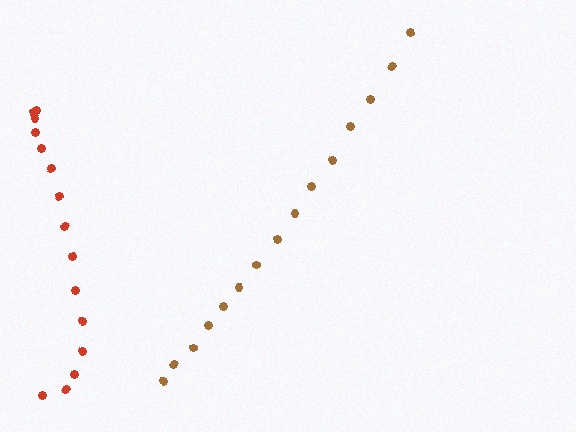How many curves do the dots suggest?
There are 2 distinct paths.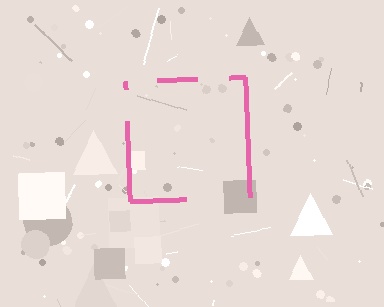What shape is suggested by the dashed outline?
The dashed outline suggests a square.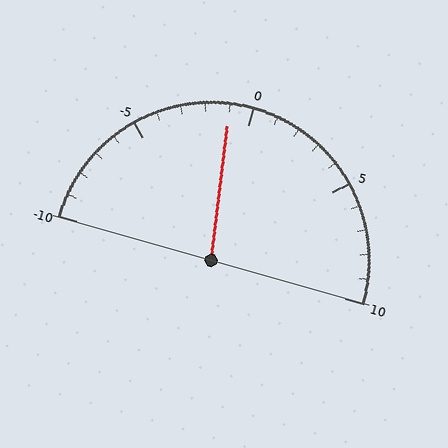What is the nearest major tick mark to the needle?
The nearest major tick mark is 0.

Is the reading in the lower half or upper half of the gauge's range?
The reading is in the lower half of the range (-10 to 10).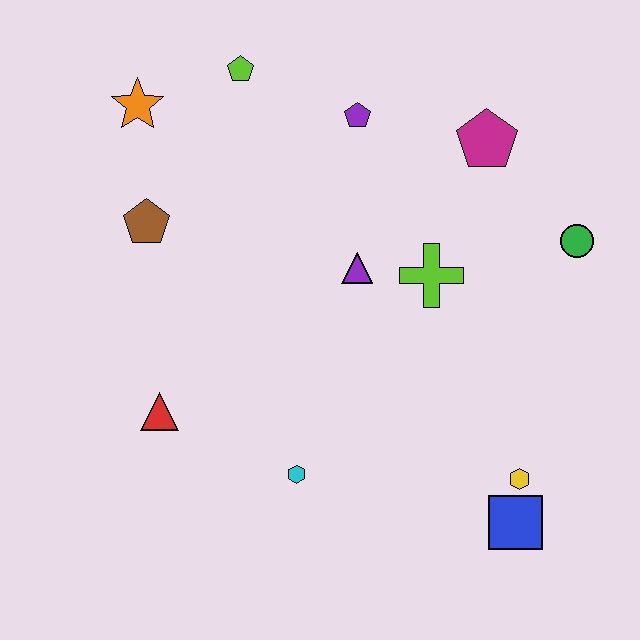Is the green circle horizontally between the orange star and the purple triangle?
No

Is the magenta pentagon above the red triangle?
Yes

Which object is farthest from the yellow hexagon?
The orange star is farthest from the yellow hexagon.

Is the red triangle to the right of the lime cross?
No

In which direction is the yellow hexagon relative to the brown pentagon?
The yellow hexagon is to the right of the brown pentagon.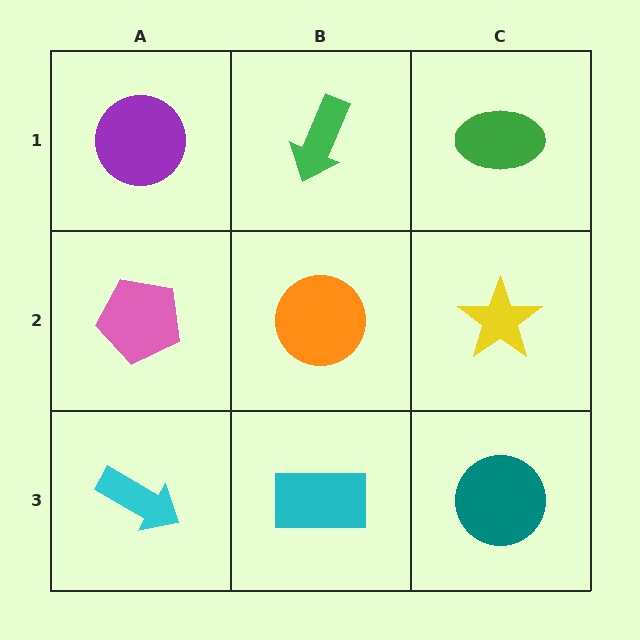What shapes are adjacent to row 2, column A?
A purple circle (row 1, column A), a cyan arrow (row 3, column A), an orange circle (row 2, column B).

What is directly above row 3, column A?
A pink pentagon.